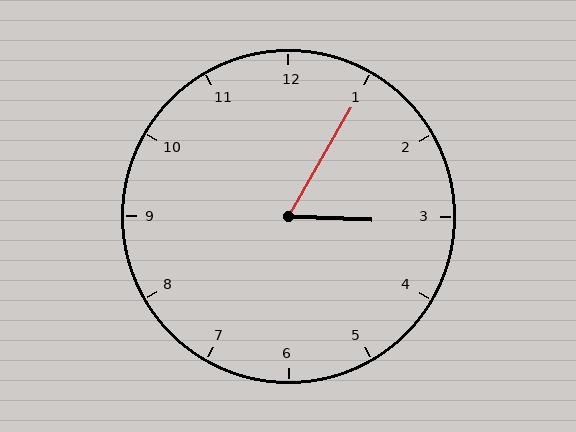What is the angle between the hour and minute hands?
Approximately 62 degrees.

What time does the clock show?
3:05.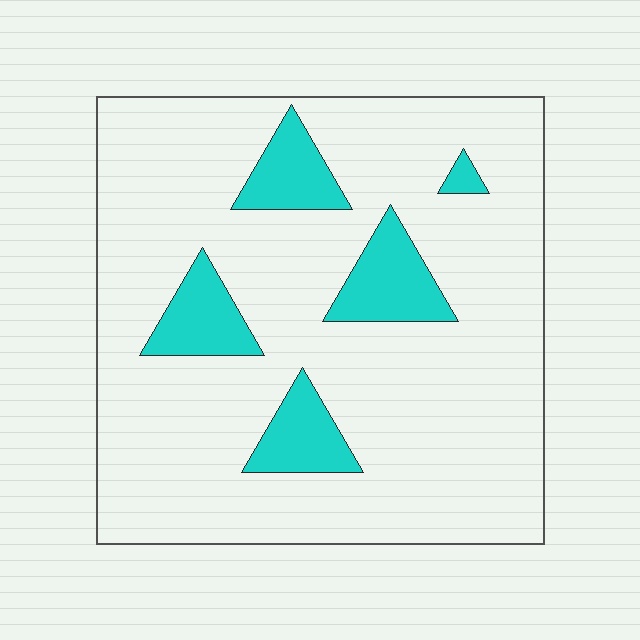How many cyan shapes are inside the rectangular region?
5.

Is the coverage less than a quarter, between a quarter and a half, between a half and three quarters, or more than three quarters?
Less than a quarter.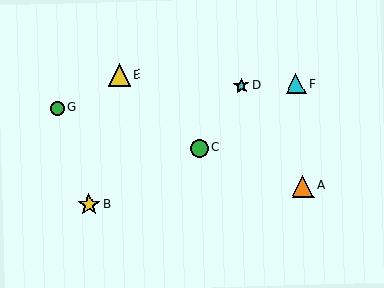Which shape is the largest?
The yellow star (labeled B) is the largest.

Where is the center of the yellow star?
The center of the yellow star is at (89, 205).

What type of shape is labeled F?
Shape F is a cyan triangle.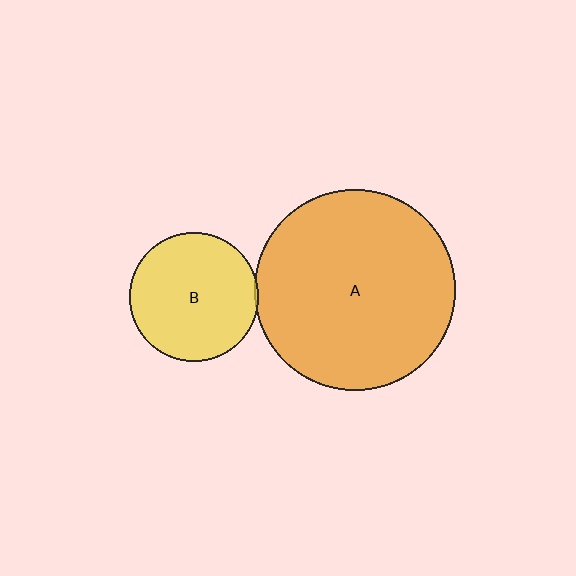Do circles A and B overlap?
Yes.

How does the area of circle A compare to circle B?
Approximately 2.4 times.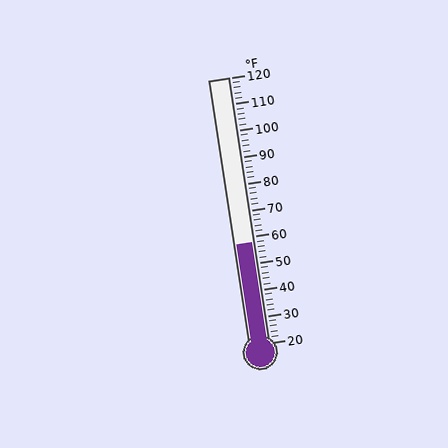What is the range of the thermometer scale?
The thermometer scale ranges from 20°F to 120°F.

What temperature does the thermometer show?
The thermometer shows approximately 58°F.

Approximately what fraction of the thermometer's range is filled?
The thermometer is filled to approximately 40% of its range.